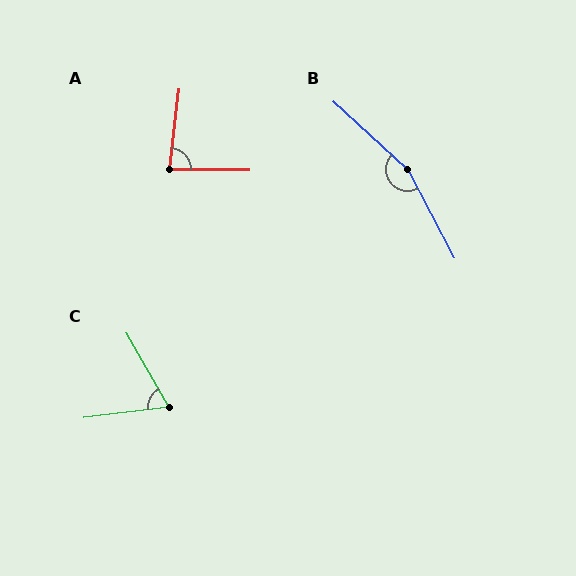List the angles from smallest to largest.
C (67°), A (83°), B (160°).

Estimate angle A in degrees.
Approximately 83 degrees.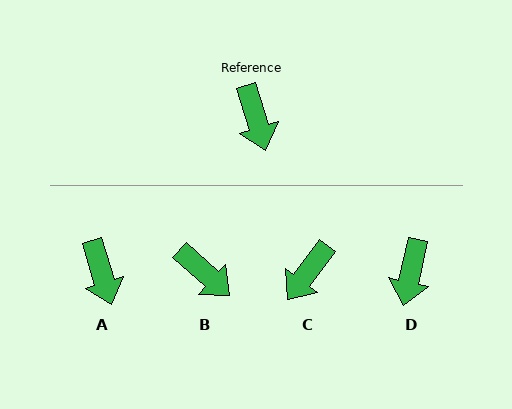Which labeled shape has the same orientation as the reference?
A.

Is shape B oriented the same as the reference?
No, it is off by about 31 degrees.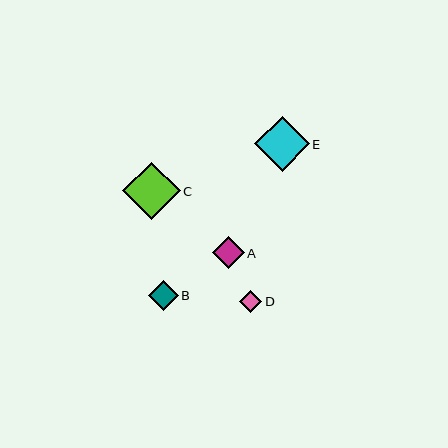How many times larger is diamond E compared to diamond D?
Diamond E is approximately 2.5 times the size of diamond D.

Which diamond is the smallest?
Diamond D is the smallest with a size of approximately 22 pixels.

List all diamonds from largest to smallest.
From largest to smallest: C, E, A, B, D.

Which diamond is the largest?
Diamond C is the largest with a size of approximately 57 pixels.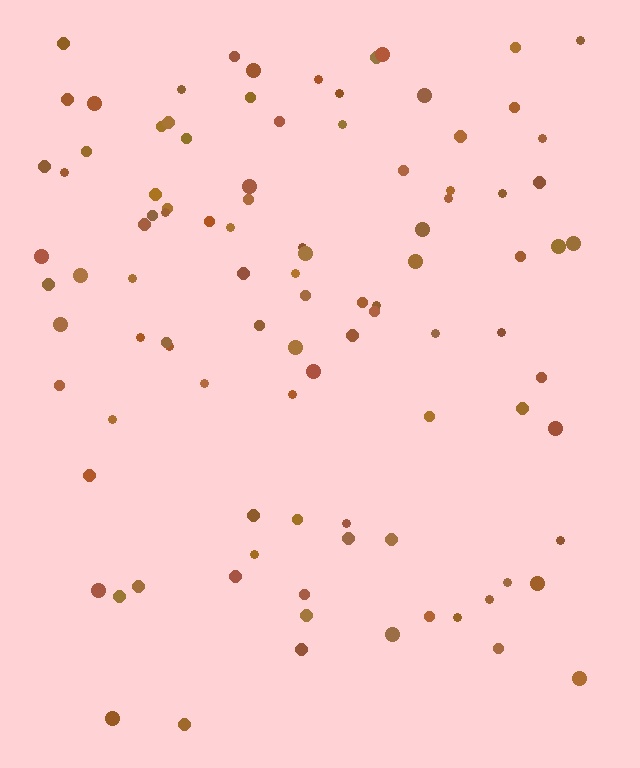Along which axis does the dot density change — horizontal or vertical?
Vertical.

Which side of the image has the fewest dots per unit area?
The bottom.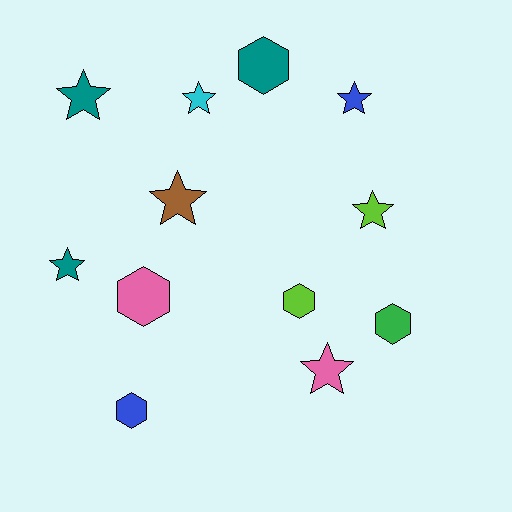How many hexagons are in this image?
There are 5 hexagons.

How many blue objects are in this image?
There are 2 blue objects.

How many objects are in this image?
There are 12 objects.